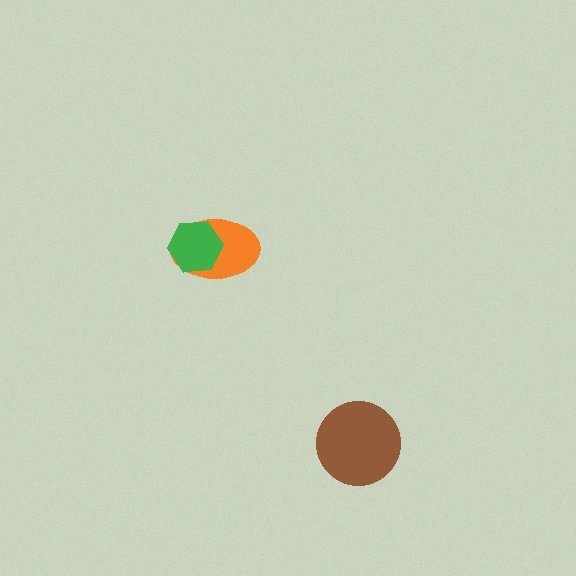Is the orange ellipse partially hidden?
Yes, it is partially covered by another shape.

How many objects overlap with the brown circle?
0 objects overlap with the brown circle.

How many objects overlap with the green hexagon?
1 object overlaps with the green hexagon.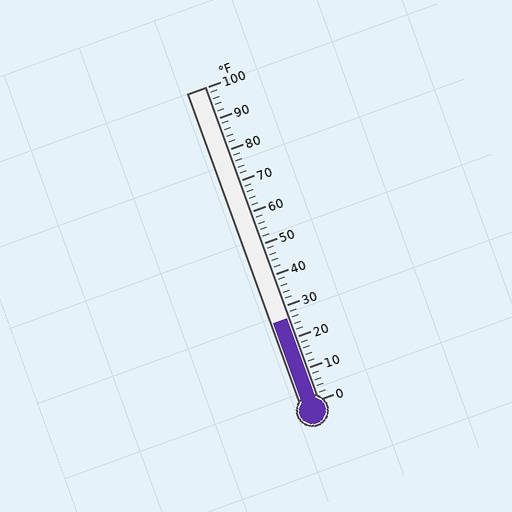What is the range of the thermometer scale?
The thermometer scale ranges from 0°F to 100°F.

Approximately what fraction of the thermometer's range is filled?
The thermometer is filled to approximately 25% of its range.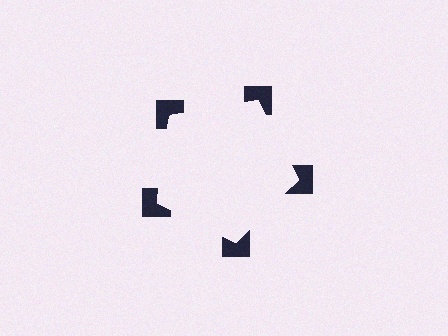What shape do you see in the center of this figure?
An illusory pentagon — its edges are inferred from the aligned wedge cuts in the notched squares, not physically drawn.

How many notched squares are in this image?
There are 5 — one at each vertex of the illusory pentagon.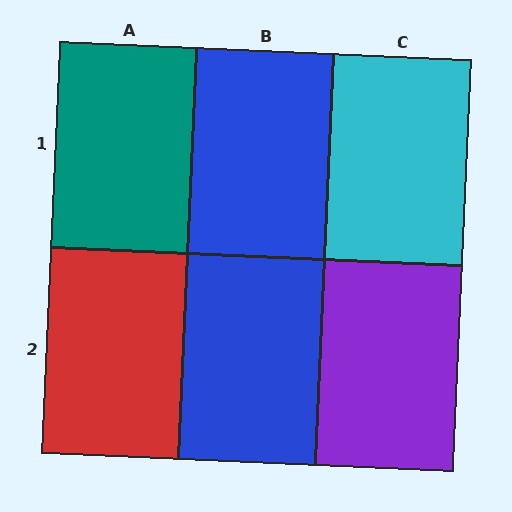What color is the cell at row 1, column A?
Teal.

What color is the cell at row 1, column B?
Blue.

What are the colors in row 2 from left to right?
Red, blue, purple.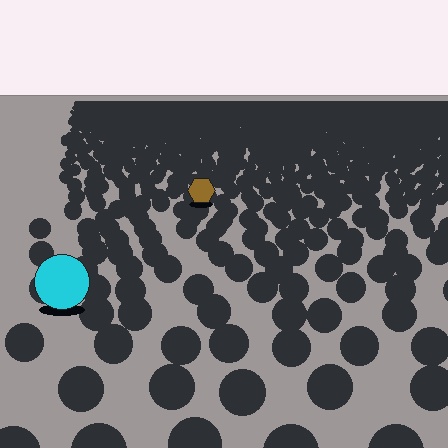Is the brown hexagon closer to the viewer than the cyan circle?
No. The cyan circle is closer — you can tell from the texture gradient: the ground texture is coarser near it.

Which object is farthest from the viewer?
The brown hexagon is farthest from the viewer. It appears smaller and the ground texture around it is denser.